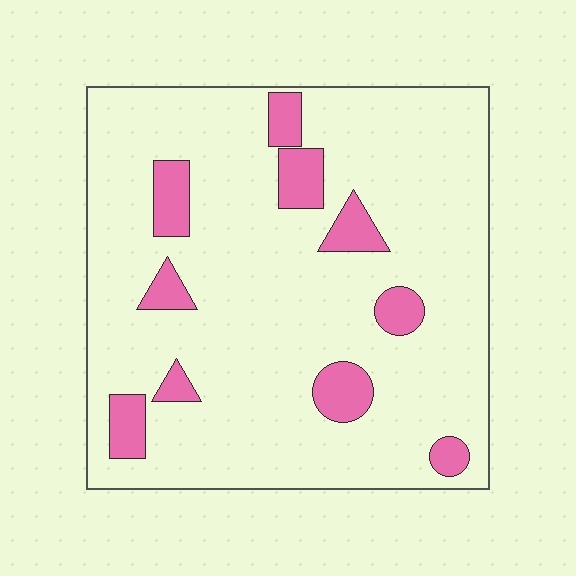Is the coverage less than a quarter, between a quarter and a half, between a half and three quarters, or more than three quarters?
Less than a quarter.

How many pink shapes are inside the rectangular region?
10.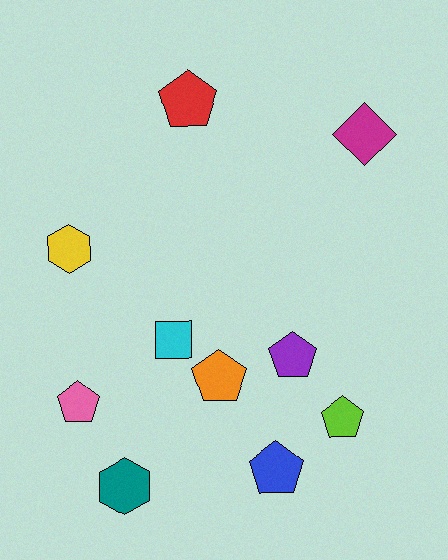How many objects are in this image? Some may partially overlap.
There are 10 objects.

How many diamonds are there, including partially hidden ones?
There is 1 diamond.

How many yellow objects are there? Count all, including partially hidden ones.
There is 1 yellow object.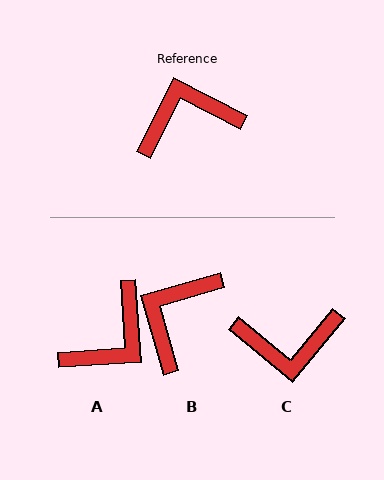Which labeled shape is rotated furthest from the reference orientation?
C, about 167 degrees away.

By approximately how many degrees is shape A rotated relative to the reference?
Approximately 149 degrees clockwise.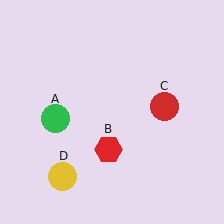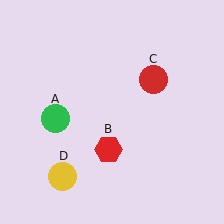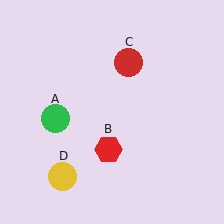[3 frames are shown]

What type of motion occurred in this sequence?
The red circle (object C) rotated counterclockwise around the center of the scene.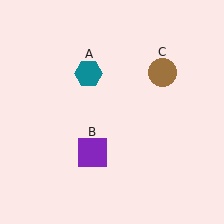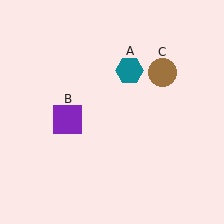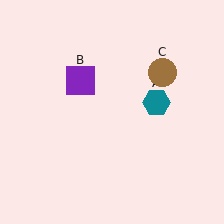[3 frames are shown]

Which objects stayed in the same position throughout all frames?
Brown circle (object C) remained stationary.